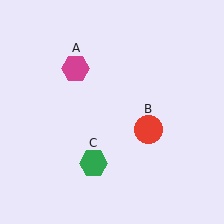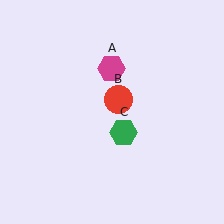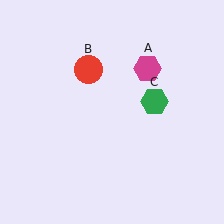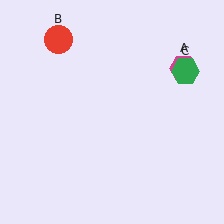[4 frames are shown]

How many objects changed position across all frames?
3 objects changed position: magenta hexagon (object A), red circle (object B), green hexagon (object C).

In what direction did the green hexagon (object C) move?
The green hexagon (object C) moved up and to the right.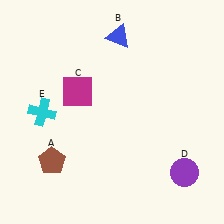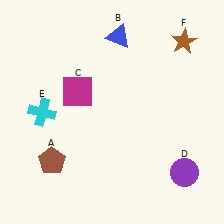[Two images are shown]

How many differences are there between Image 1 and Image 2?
There is 1 difference between the two images.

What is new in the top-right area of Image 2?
A brown star (F) was added in the top-right area of Image 2.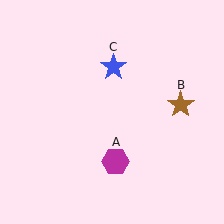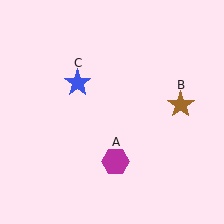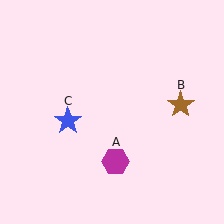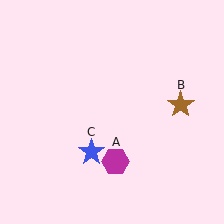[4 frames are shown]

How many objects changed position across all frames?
1 object changed position: blue star (object C).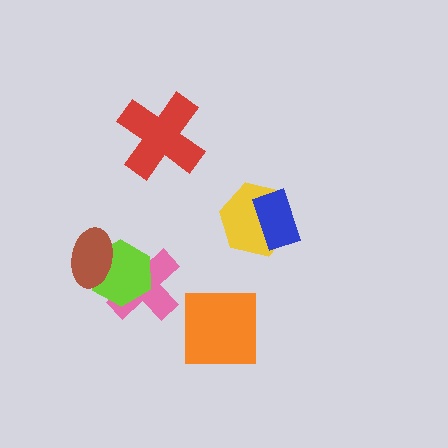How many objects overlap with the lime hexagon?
2 objects overlap with the lime hexagon.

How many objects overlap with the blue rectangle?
1 object overlaps with the blue rectangle.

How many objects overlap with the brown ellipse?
2 objects overlap with the brown ellipse.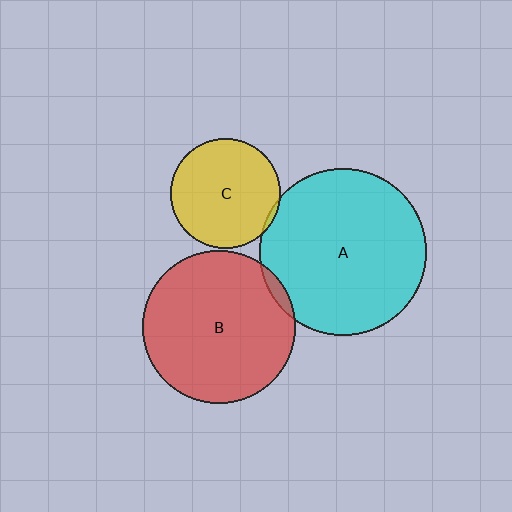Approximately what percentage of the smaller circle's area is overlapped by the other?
Approximately 5%.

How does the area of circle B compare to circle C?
Approximately 2.0 times.